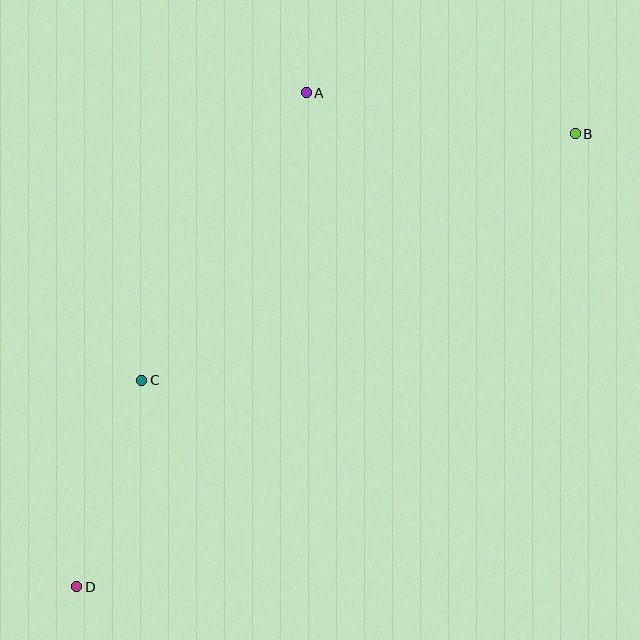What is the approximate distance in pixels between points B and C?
The distance between B and C is approximately 499 pixels.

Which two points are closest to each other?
Points C and D are closest to each other.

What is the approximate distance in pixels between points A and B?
The distance between A and B is approximately 272 pixels.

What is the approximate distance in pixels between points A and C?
The distance between A and C is approximately 331 pixels.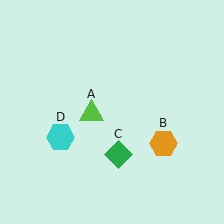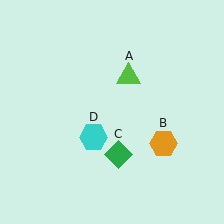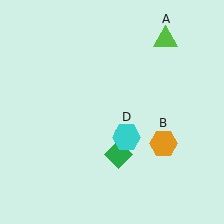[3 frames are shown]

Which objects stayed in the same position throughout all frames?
Orange hexagon (object B) and green diamond (object C) remained stationary.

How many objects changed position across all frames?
2 objects changed position: lime triangle (object A), cyan hexagon (object D).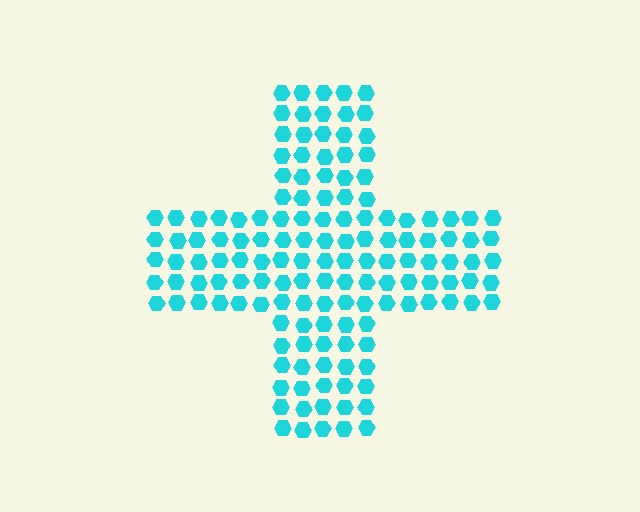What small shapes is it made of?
It is made of small hexagons.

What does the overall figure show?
The overall figure shows a cross.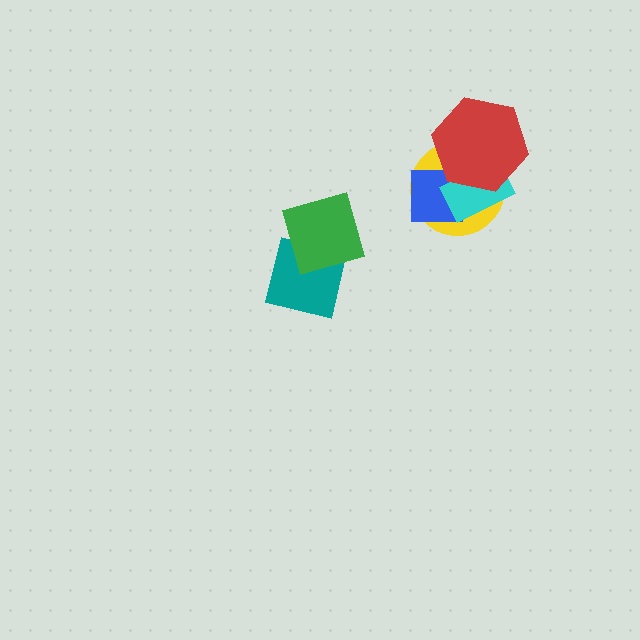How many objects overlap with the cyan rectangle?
3 objects overlap with the cyan rectangle.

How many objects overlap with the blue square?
3 objects overlap with the blue square.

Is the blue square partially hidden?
Yes, it is partially covered by another shape.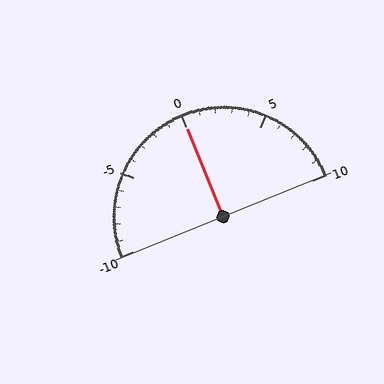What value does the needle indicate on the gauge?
The needle indicates approximately 0.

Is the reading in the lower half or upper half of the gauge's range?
The reading is in the upper half of the range (-10 to 10).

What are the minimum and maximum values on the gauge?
The gauge ranges from -10 to 10.